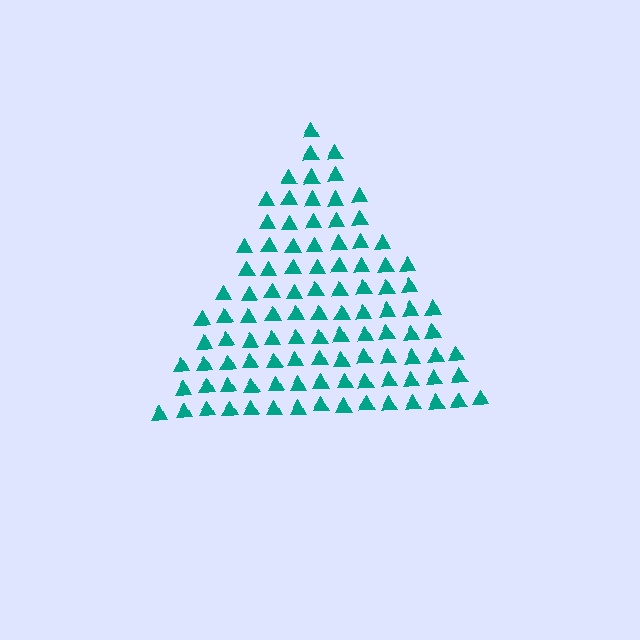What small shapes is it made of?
It is made of small triangles.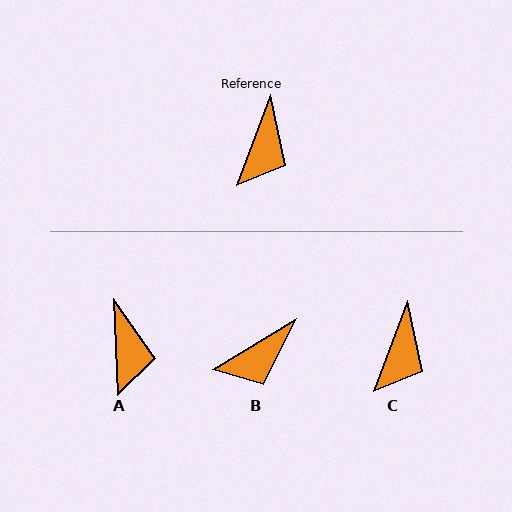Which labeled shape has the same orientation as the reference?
C.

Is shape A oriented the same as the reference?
No, it is off by about 23 degrees.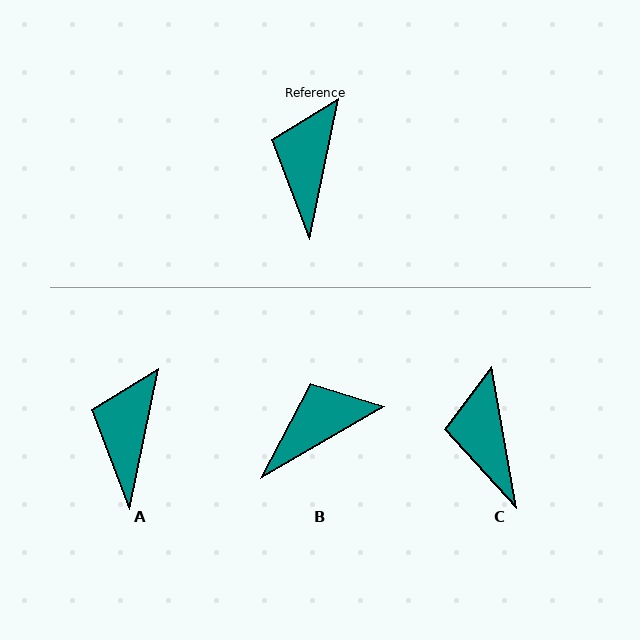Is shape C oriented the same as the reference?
No, it is off by about 21 degrees.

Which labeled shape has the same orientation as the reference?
A.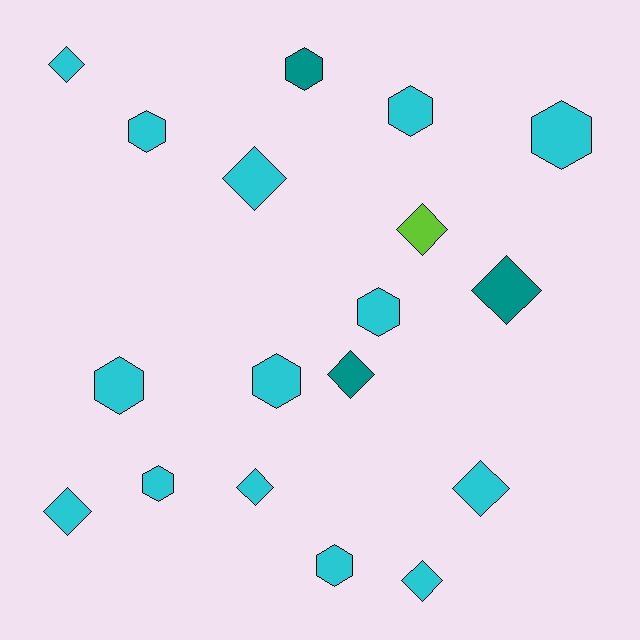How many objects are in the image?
There are 18 objects.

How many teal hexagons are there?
There is 1 teal hexagon.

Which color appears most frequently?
Cyan, with 14 objects.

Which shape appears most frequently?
Hexagon, with 9 objects.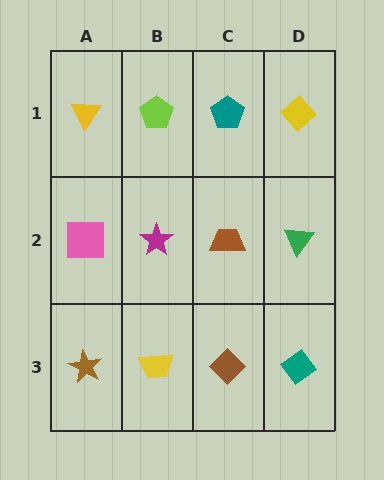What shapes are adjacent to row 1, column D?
A green triangle (row 2, column D), a teal pentagon (row 1, column C).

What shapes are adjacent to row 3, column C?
A brown trapezoid (row 2, column C), a yellow trapezoid (row 3, column B), a teal diamond (row 3, column D).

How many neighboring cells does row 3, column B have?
3.